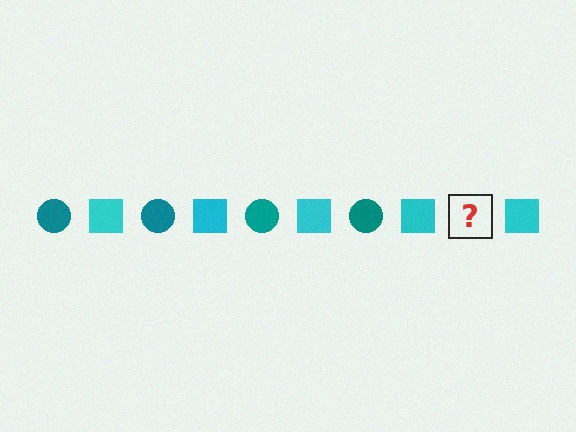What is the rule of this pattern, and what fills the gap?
The rule is that the pattern alternates between teal circle and cyan square. The gap should be filled with a teal circle.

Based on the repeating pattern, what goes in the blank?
The blank should be a teal circle.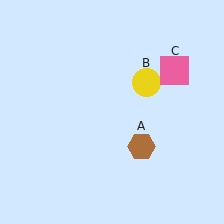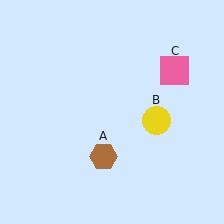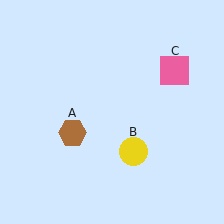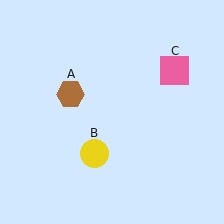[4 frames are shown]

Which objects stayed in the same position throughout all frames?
Pink square (object C) remained stationary.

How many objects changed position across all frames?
2 objects changed position: brown hexagon (object A), yellow circle (object B).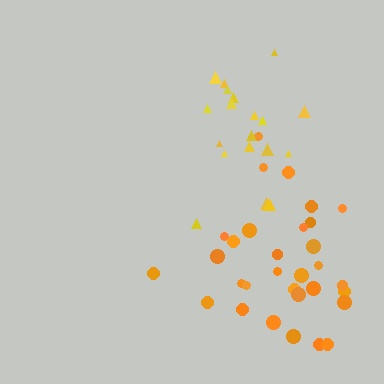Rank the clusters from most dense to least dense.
yellow, orange.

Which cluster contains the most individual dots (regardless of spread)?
Orange (31).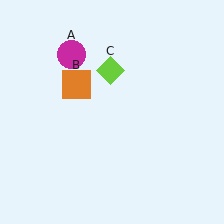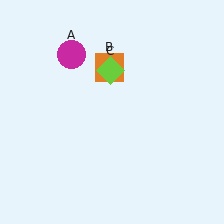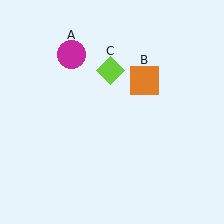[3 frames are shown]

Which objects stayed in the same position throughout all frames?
Magenta circle (object A) and lime diamond (object C) remained stationary.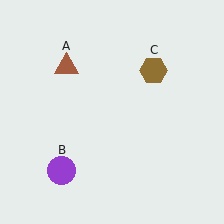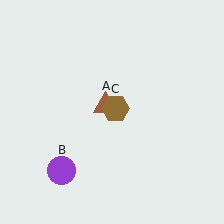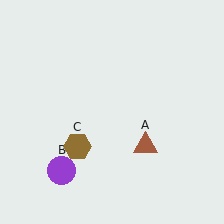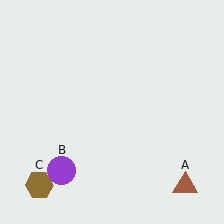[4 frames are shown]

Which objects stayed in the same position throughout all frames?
Purple circle (object B) remained stationary.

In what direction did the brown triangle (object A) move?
The brown triangle (object A) moved down and to the right.